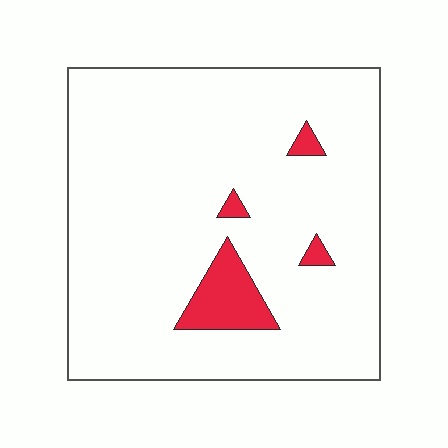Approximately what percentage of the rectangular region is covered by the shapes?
Approximately 5%.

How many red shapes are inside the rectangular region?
4.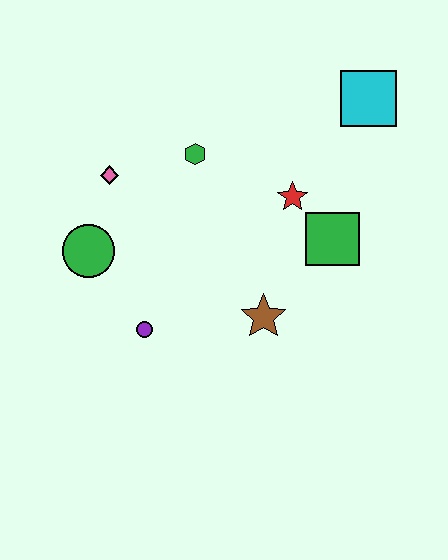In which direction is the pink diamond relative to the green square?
The pink diamond is to the left of the green square.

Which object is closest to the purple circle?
The green circle is closest to the purple circle.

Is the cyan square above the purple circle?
Yes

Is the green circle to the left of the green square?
Yes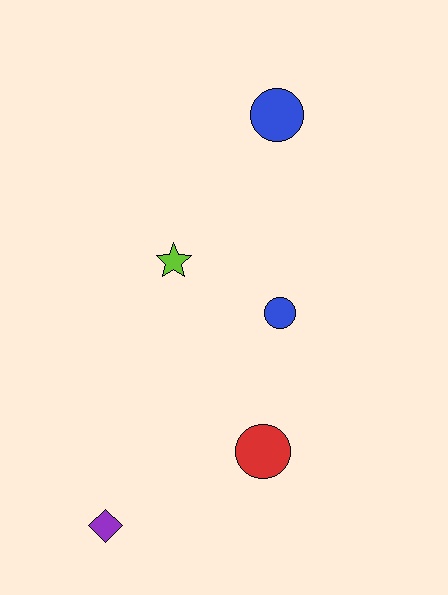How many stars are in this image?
There is 1 star.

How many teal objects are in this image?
There are no teal objects.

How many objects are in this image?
There are 5 objects.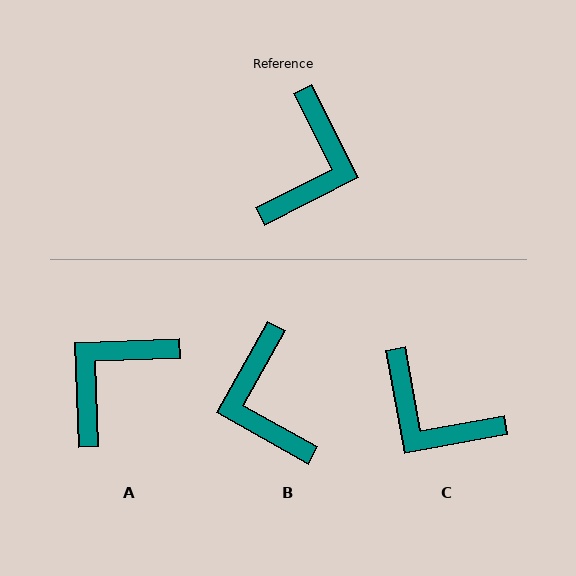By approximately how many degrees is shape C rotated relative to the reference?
Approximately 106 degrees clockwise.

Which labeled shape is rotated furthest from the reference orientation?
A, about 155 degrees away.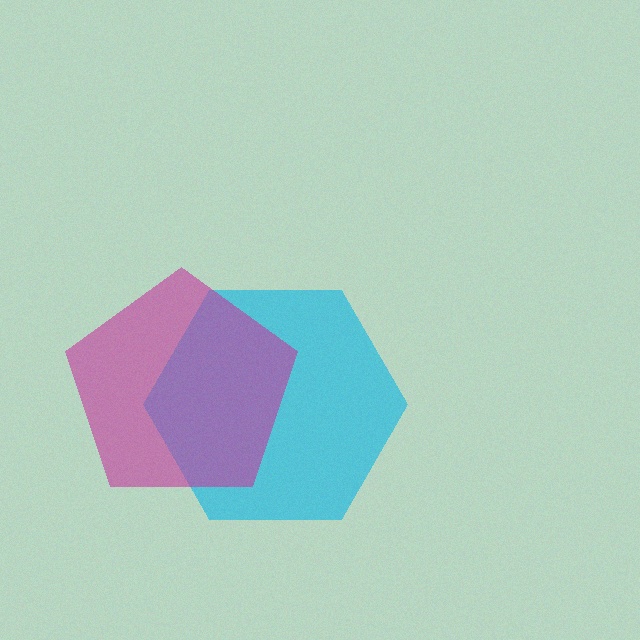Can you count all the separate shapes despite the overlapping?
Yes, there are 2 separate shapes.